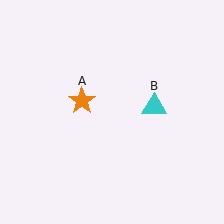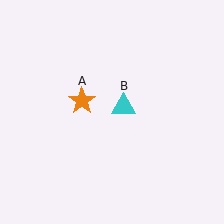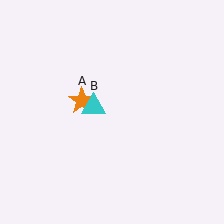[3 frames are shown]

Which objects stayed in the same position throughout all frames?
Orange star (object A) remained stationary.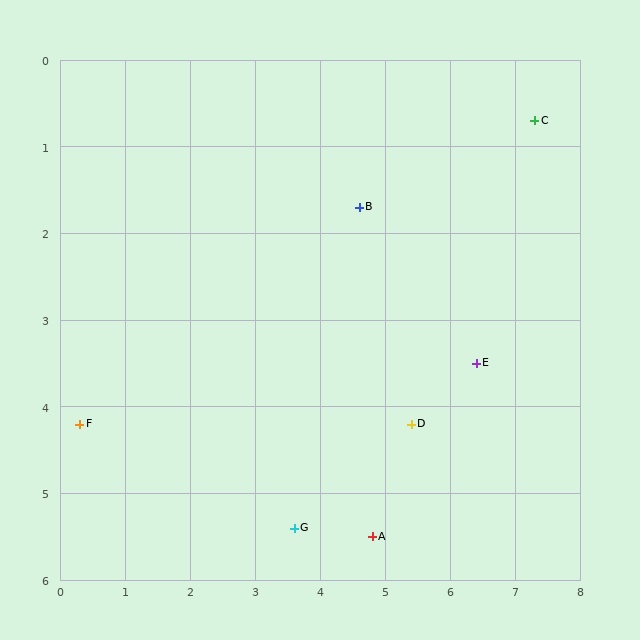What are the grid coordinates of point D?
Point D is at approximately (5.4, 4.2).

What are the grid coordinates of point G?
Point G is at approximately (3.6, 5.4).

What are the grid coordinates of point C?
Point C is at approximately (7.3, 0.7).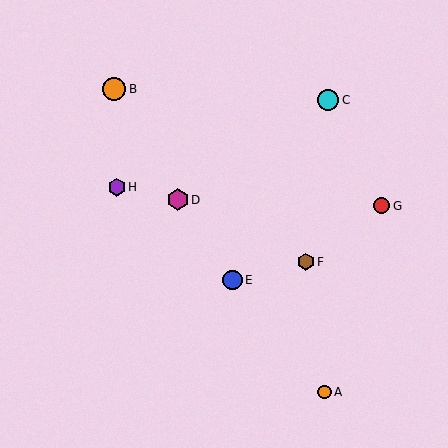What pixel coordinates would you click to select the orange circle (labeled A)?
Click at (325, 392) to select the orange circle A.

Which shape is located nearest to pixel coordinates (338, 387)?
The orange circle (labeled A) at (325, 392) is nearest to that location.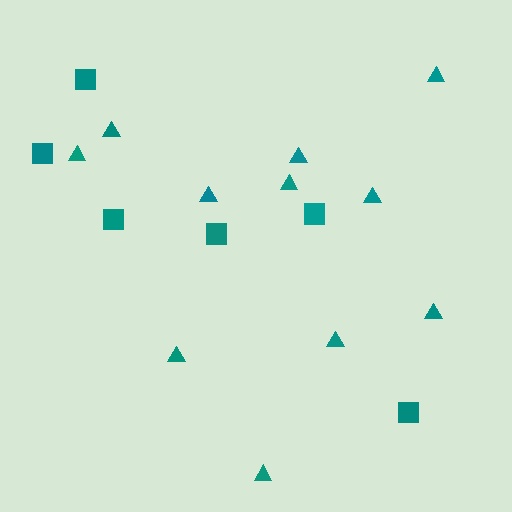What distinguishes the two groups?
There are 2 groups: one group of squares (6) and one group of triangles (11).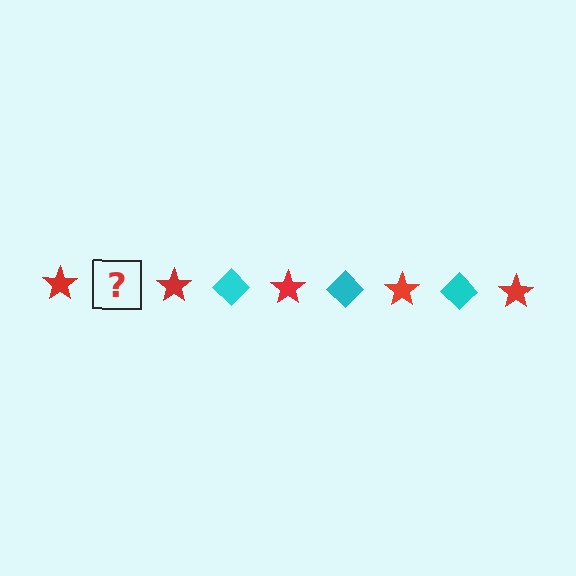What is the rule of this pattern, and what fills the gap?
The rule is that the pattern alternates between red star and cyan diamond. The gap should be filled with a cyan diamond.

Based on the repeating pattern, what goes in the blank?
The blank should be a cyan diamond.